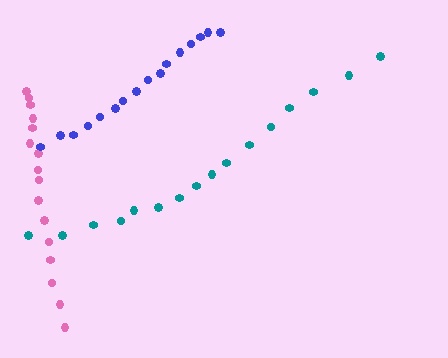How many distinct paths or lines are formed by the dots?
There are 3 distinct paths.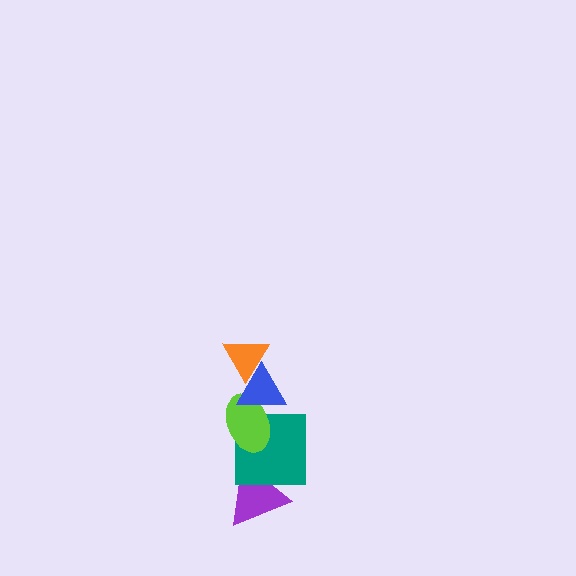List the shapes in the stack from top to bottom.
From top to bottom: the orange triangle, the blue triangle, the lime ellipse, the teal square, the purple triangle.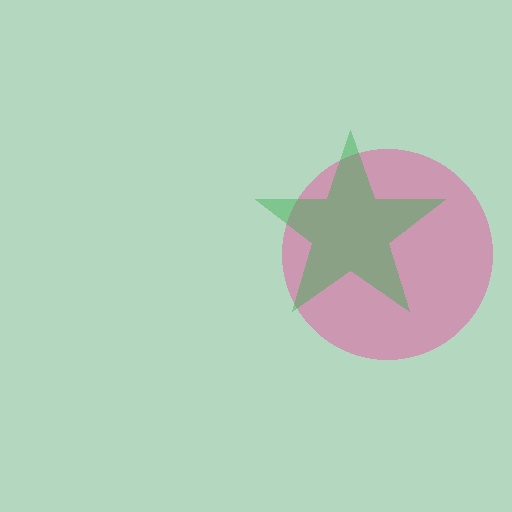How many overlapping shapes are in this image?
There are 2 overlapping shapes in the image.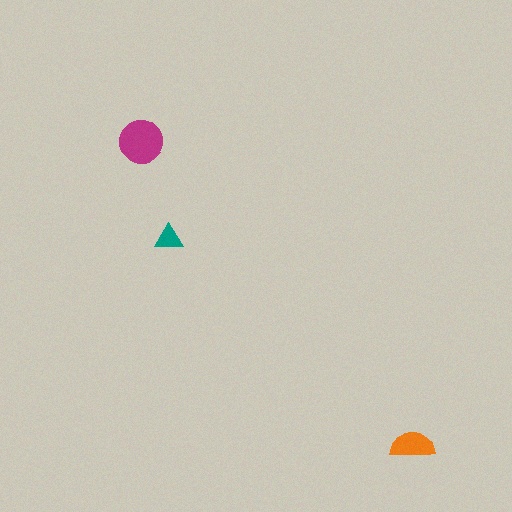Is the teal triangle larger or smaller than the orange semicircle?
Smaller.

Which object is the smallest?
The teal triangle.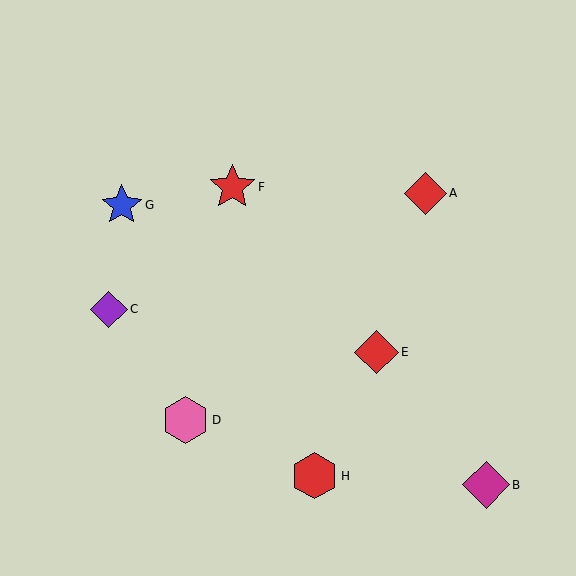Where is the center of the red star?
The center of the red star is at (232, 187).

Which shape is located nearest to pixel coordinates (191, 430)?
The pink hexagon (labeled D) at (185, 420) is nearest to that location.